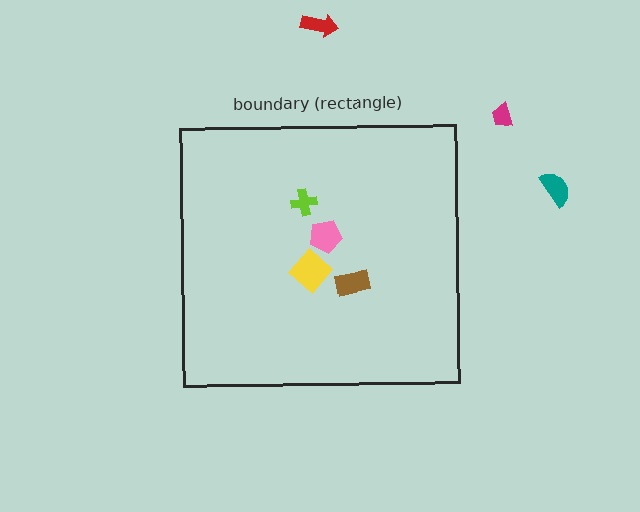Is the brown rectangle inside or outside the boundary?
Inside.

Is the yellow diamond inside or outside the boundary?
Inside.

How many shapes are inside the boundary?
4 inside, 3 outside.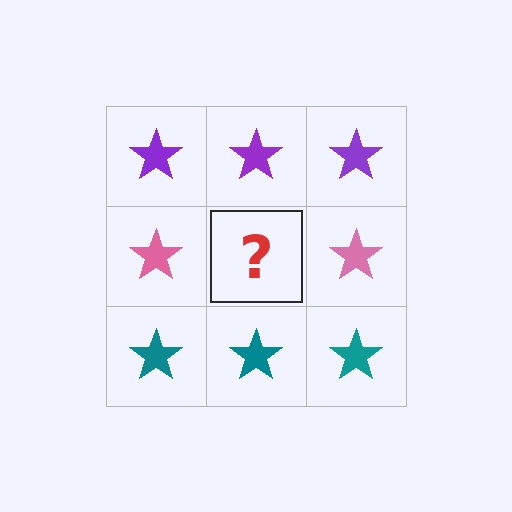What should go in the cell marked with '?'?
The missing cell should contain a pink star.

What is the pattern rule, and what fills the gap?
The rule is that each row has a consistent color. The gap should be filled with a pink star.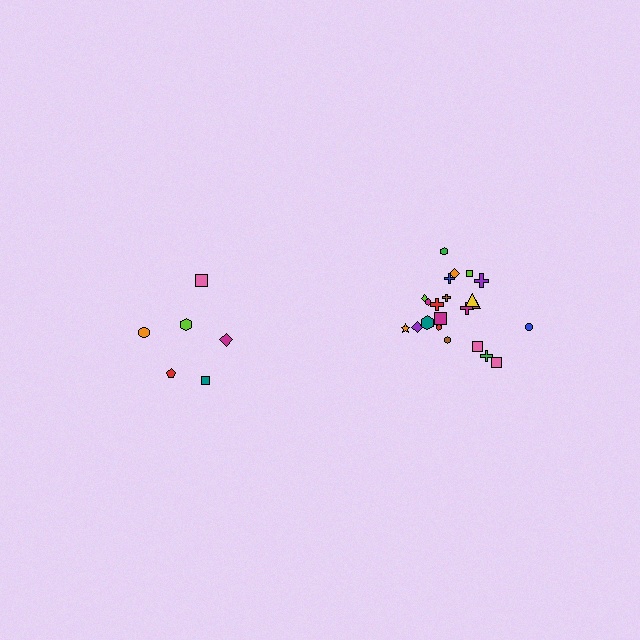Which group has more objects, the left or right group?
The right group.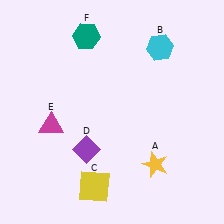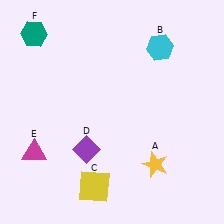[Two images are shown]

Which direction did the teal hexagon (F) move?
The teal hexagon (F) moved left.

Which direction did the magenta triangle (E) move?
The magenta triangle (E) moved down.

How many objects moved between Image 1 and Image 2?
2 objects moved between the two images.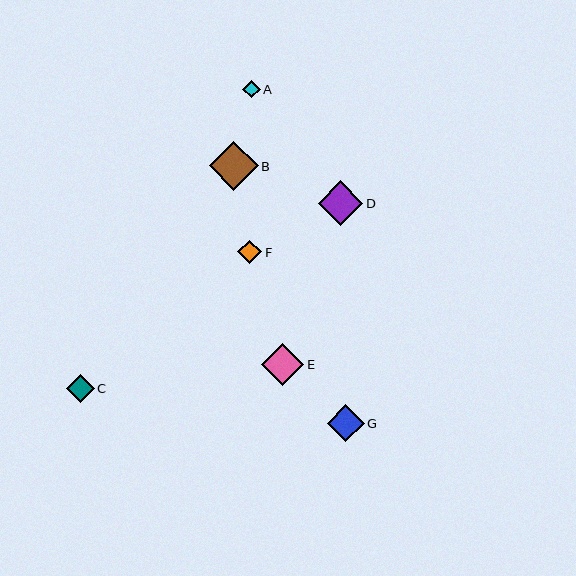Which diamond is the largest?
Diamond B is the largest with a size of approximately 49 pixels.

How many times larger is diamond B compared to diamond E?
Diamond B is approximately 1.2 times the size of diamond E.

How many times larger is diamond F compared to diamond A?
Diamond F is approximately 1.4 times the size of diamond A.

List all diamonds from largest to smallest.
From largest to smallest: B, D, E, G, C, F, A.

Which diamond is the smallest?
Diamond A is the smallest with a size of approximately 17 pixels.